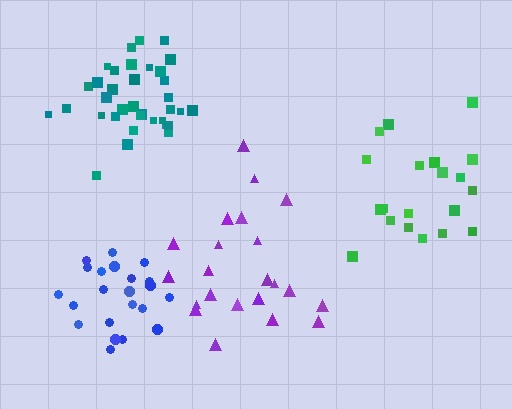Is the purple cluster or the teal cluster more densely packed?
Teal.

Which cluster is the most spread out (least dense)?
Purple.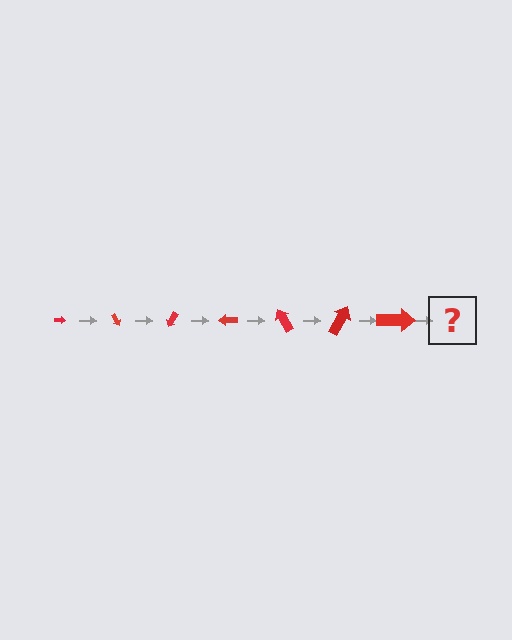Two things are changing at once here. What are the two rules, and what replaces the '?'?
The two rules are that the arrow grows larger each step and it rotates 60 degrees each step. The '?' should be an arrow, larger than the previous one and rotated 420 degrees from the start.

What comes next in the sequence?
The next element should be an arrow, larger than the previous one and rotated 420 degrees from the start.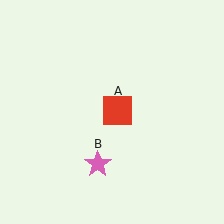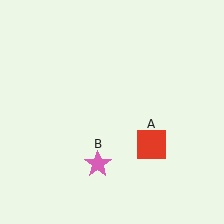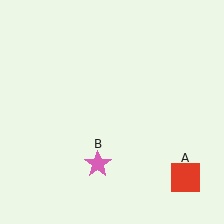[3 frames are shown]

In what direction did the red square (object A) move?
The red square (object A) moved down and to the right.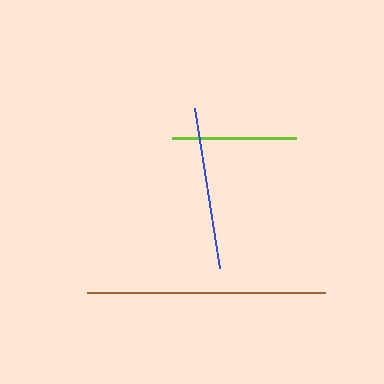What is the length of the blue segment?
The blue segment is approximately 161 pixels long.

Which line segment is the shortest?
The lime line is the shortest at approximately 124 pixels.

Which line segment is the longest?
The brown line is the longest at approximately 238 pixels.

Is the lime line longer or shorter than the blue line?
The blue line is longer than the lime line.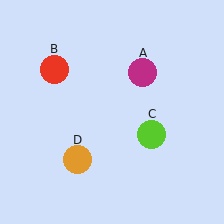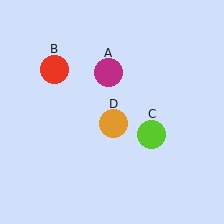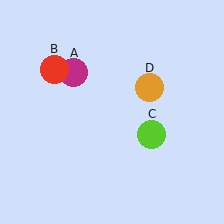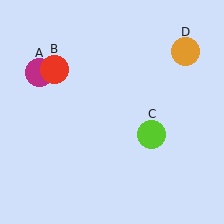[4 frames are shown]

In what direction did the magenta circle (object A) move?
The magenta circle (object A) moved left.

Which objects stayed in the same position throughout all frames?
Red circle (object B) and lime circle (object C) remained stationary.